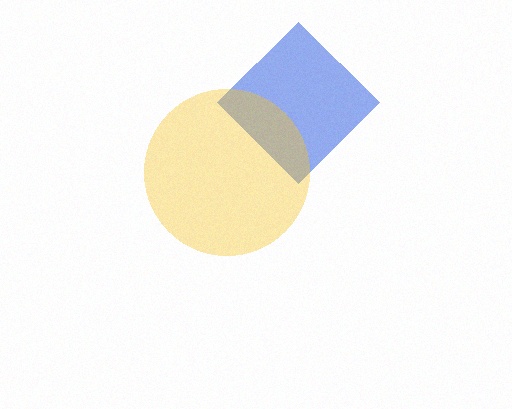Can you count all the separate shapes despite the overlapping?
Yes, there are 2 separate shapes.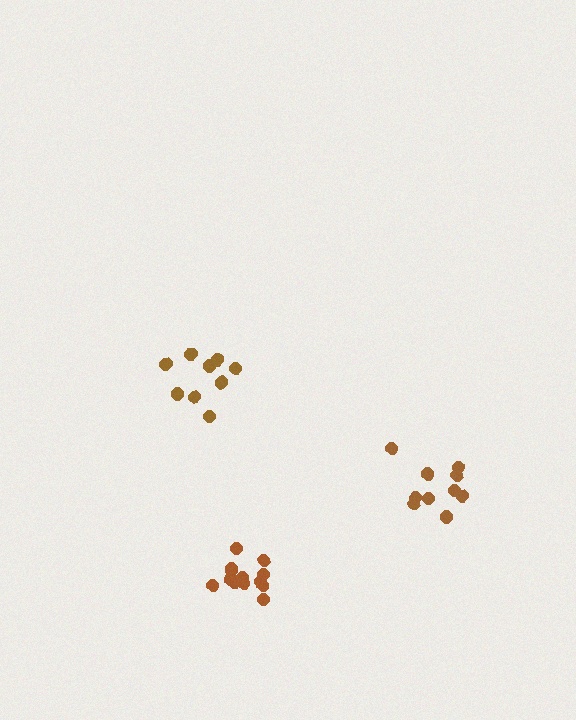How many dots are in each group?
Group 1: 13 dots, Group 2: 11 dots, Group 3: 9 dots (33 total).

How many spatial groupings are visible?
There are 3 spatial groupings.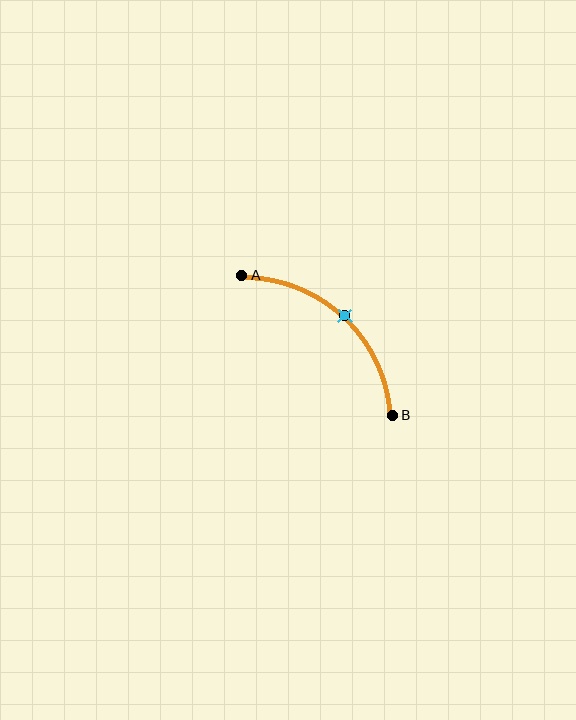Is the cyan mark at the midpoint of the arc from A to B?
Yes. The cyan mark lies on the arc at equal arc-length from both A and B — it is the arc midpoint.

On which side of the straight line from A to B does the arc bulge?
The arc bulges above and to the right of the straight line connecting A and B.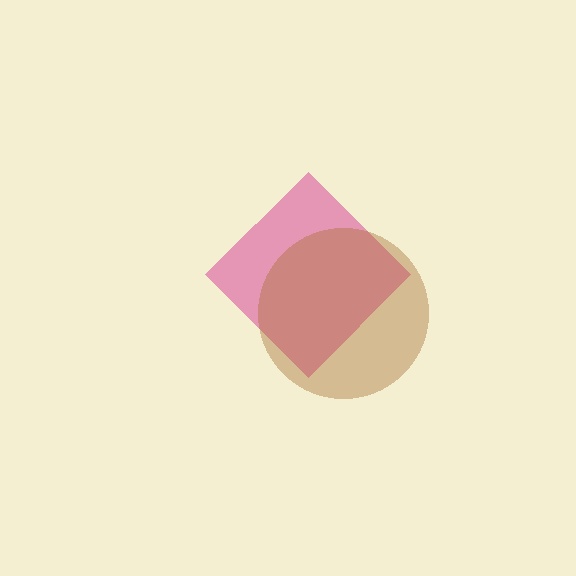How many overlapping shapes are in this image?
There are 2 overlapping shapes in the image.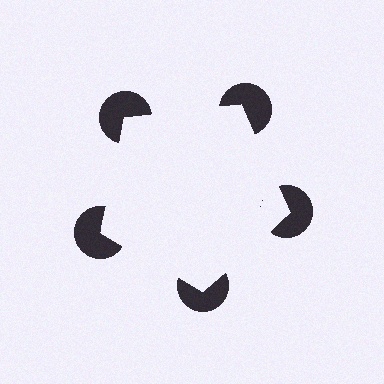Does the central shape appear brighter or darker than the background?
It typically appears slightly brighter than the background, even though no actual brightness change is drawn.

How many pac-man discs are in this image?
There are 5 — one at each vertex of the illusory pentagon.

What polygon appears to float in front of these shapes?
An illusory pentagon — its edges are inferred from the aligned wedge cuts in the pac-man discs, not physically drawn.